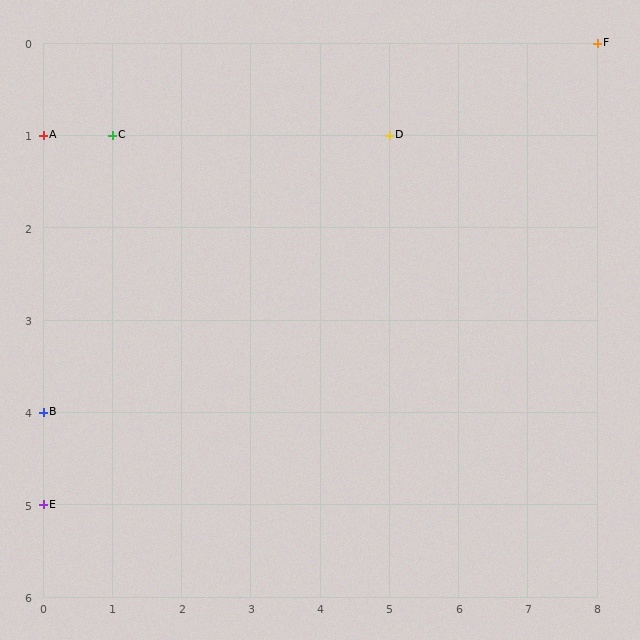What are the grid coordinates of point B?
Point B is at grid coordinates (0, 4).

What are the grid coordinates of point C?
Point C is at grid coordinates (1, 1).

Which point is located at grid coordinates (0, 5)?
Point E is at (0, 5).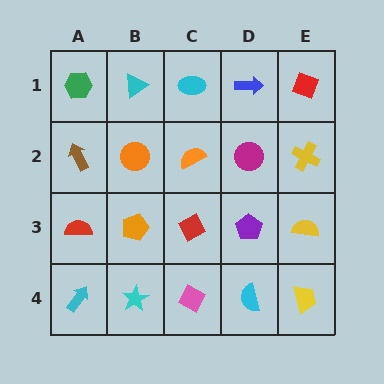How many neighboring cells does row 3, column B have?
4.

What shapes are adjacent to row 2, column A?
A green hexagon (row 1, column A), a red semicircle (row 3, column A), an orange circle (row 2, column B).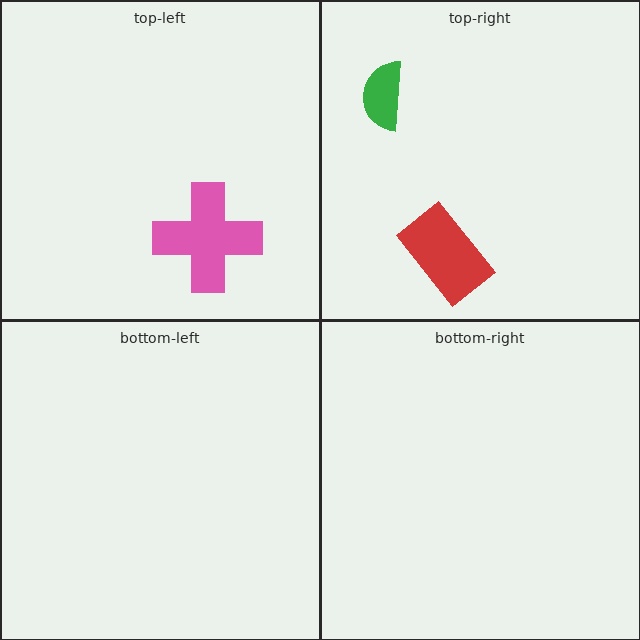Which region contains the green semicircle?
The top-right region.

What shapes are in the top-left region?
The pink cross.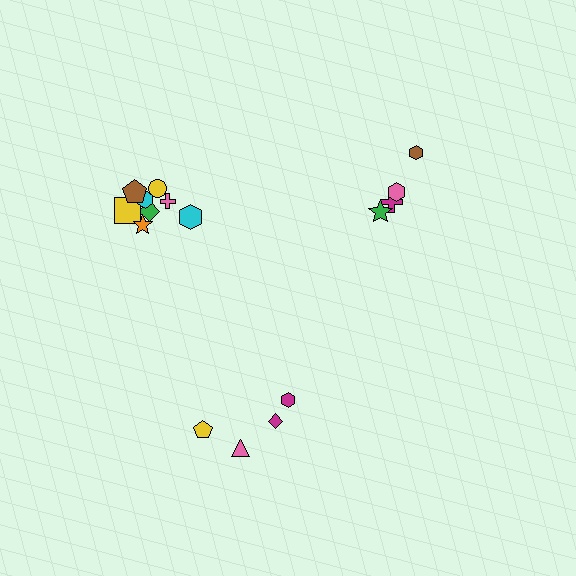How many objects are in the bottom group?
There are 4 objects.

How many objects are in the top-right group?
There are 4 objects.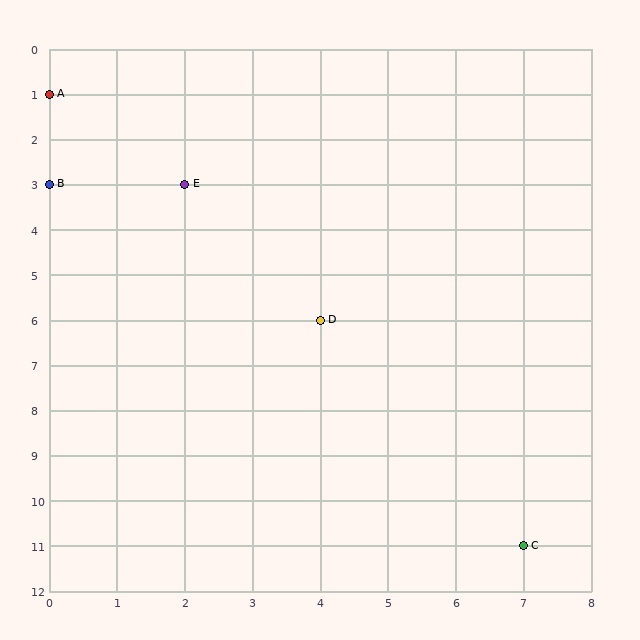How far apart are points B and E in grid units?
Points B and E are 2 columns apart.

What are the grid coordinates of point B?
Point B is at grid coordinates (0, 3).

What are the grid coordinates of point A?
Point A is at grid coordinates (0, 1).